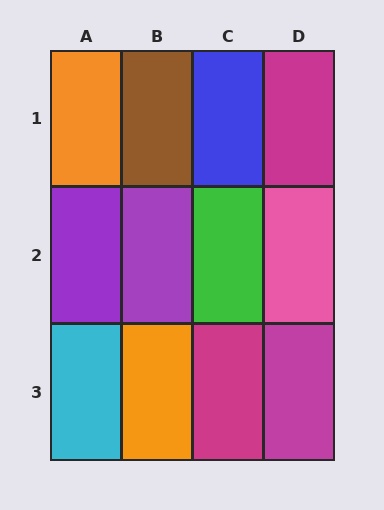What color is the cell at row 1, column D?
Magenta.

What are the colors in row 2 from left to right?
Purple, purple, green, pink.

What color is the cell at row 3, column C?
Magenta.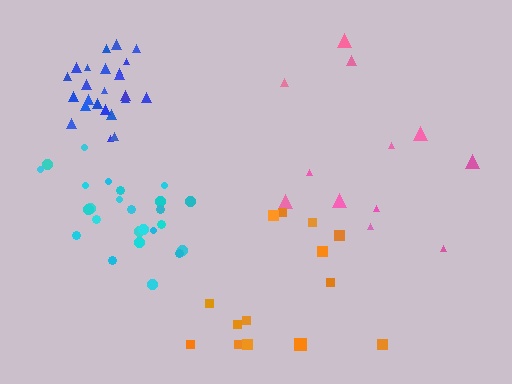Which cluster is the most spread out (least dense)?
Pink.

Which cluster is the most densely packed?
Blue.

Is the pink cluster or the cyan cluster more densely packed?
Cyan.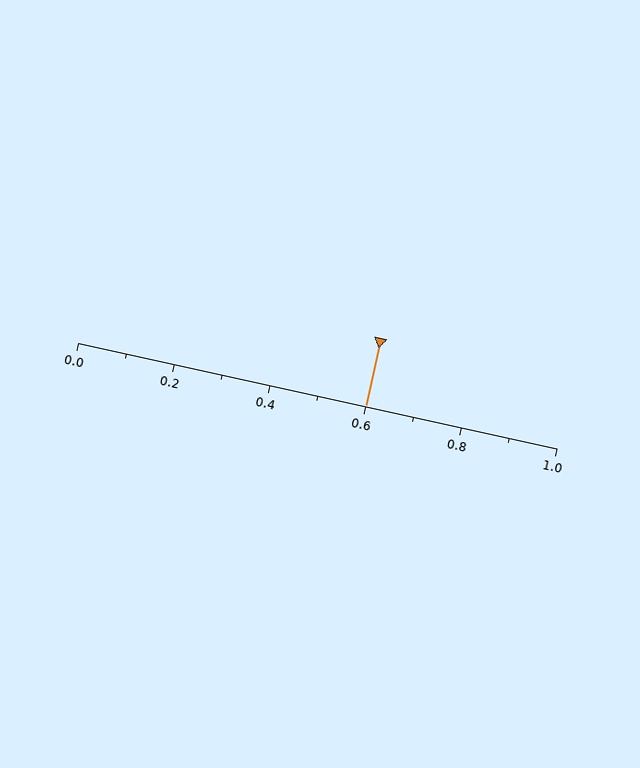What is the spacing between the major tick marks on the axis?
The major ticks are spaced 0.2 apart.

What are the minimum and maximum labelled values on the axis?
The axis runs from 0.0 to 1.0.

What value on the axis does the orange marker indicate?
The marker indicates approximately 0.6.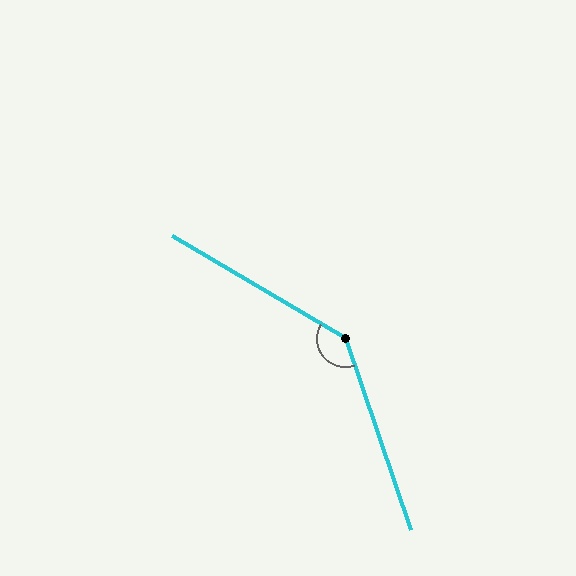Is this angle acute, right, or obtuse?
It is obtuse.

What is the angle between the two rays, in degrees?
Approximately 139 degrees.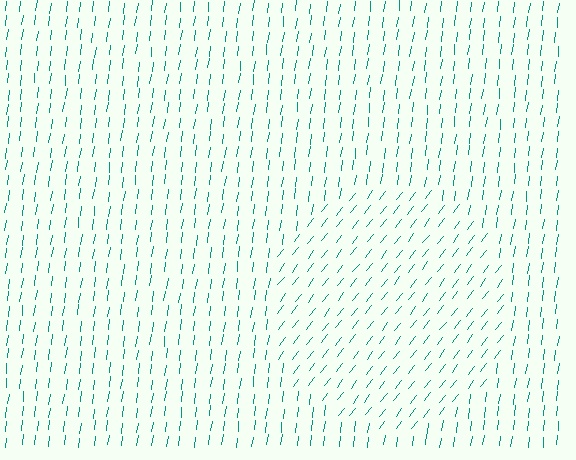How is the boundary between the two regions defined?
The boundary is defined purely by a change in line orientation (approximately 30 degrees difference). All lines are the same color and thickness.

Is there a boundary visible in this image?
Yes, there is a texture boundary formed by a change in line orientation.